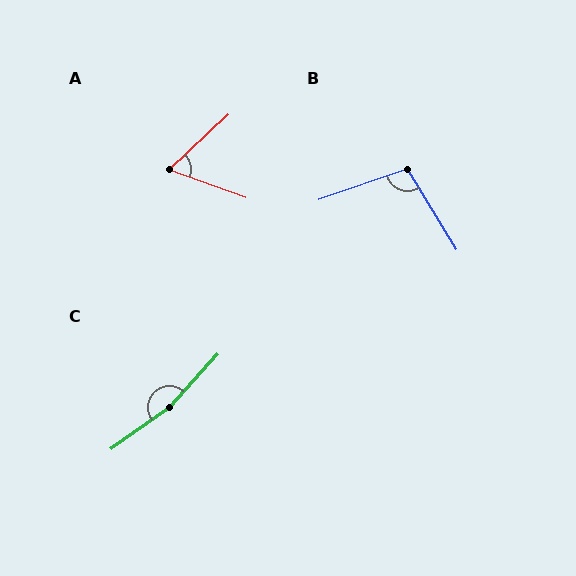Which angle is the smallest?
A, at approximately 63 degrees.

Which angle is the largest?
C, at approximately 167 degrees.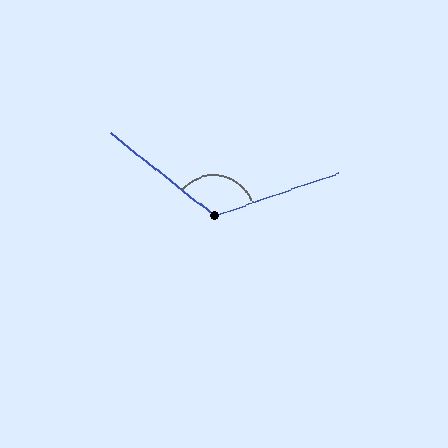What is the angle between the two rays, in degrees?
Approximately 122 degrees.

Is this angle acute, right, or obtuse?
It is obtuse.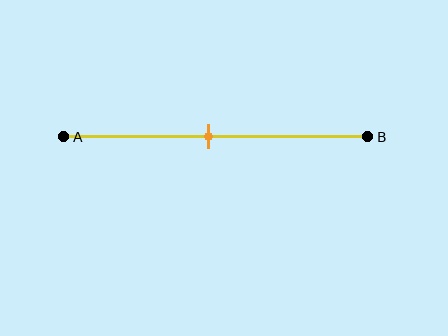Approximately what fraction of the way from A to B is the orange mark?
The orange mark is approximately 45% of the way from A to B.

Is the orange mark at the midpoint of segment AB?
Yes, the mark is approximately at the midpoint.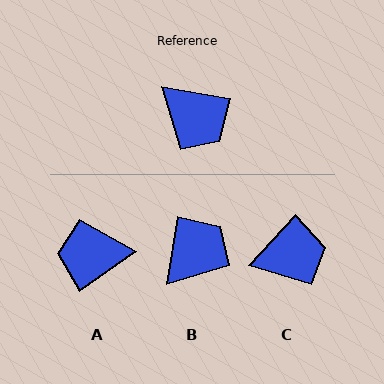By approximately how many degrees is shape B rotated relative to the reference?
Approximately 90 degrees counter-clockwise.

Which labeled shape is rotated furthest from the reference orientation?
A, about 136 degrees away.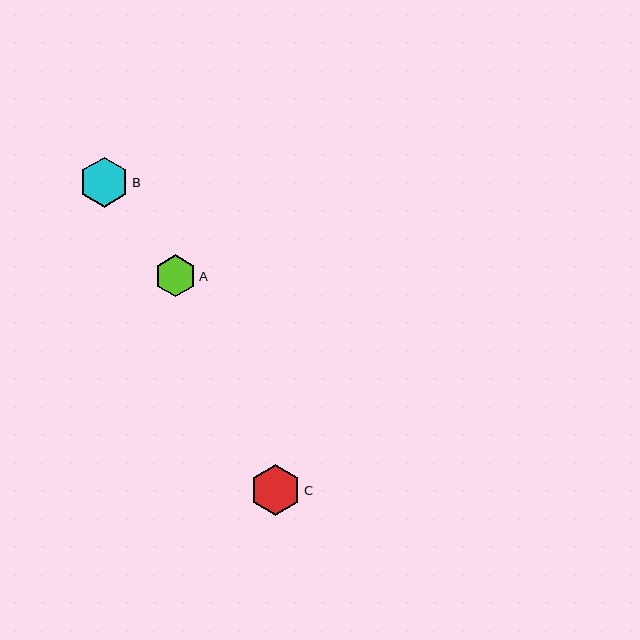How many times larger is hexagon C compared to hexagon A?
Hexagon C is approximately 1.2 times the size of hexagon A.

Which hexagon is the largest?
Hexagon C is the largest with a size of approximately 50 pixels.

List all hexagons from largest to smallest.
From largest to smallest: C, B, A.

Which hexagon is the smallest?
Hexagon A is the smallest with a size of approximately 42 pixels.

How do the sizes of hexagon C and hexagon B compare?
Hexagon C and hexagon B are approximately the same size.